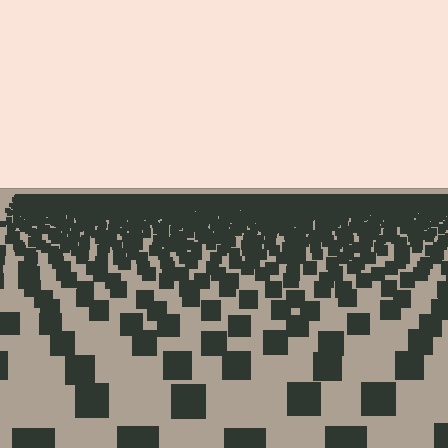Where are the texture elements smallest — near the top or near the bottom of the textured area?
Near the top.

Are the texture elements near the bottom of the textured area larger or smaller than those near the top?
Larger. Near the bottom, elements are closer to the viewer and appear at a bigger on-screen size.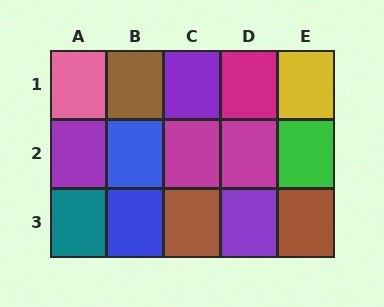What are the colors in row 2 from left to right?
Purple, blue, magenta, magenta, green.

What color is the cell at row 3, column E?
Brown.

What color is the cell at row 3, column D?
Purple.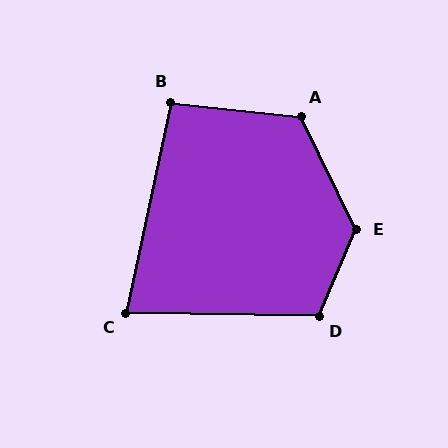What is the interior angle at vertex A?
Approximately 122 degrees (obtuse).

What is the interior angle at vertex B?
Approximately 96 degrees (obtuse).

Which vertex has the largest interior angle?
E, at approximately 131 degrees.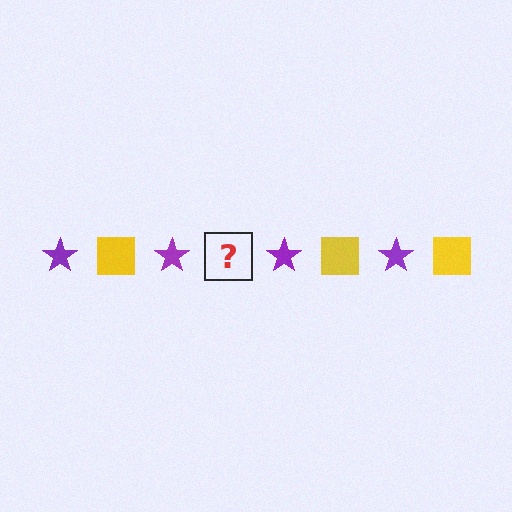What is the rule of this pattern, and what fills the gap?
The rule is that the pattern alternates between purple star and yellow square. The gap should be filled with a yellow square.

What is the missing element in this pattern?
The missing element is a yellow square.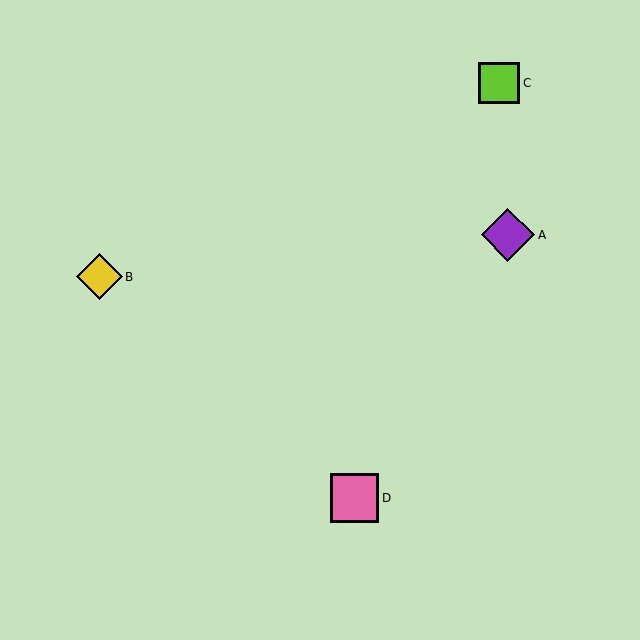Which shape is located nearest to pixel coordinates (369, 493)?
The pink square (labeled D) at (355, 498) is nearest to that location.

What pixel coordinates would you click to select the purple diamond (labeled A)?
Click at (508, 235) to select the purple diamond A.